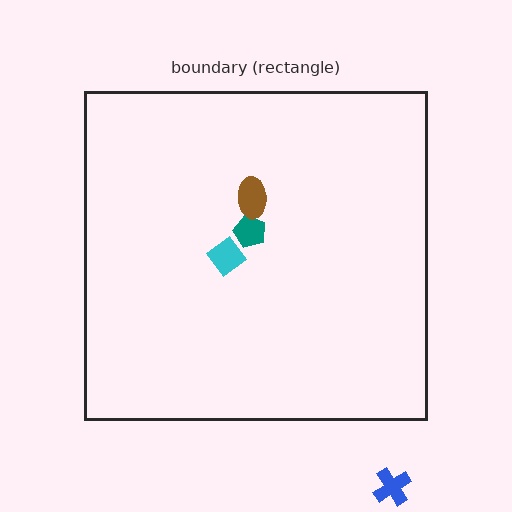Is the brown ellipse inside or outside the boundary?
Inside.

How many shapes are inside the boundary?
3 inside, 1 outside.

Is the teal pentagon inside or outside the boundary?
Inside.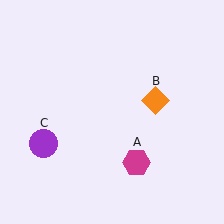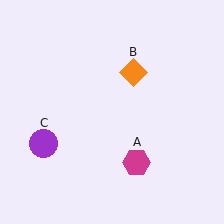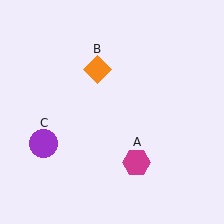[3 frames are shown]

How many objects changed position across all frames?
1 object changed position: orange diamond (object B).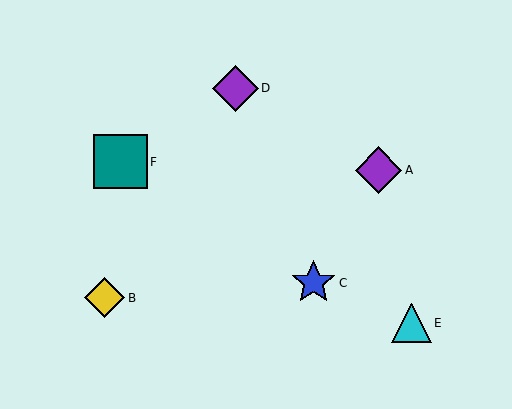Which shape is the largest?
The teal square (labeled F) is the largest.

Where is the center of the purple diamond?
The center of the purple diamond is at (379, 170).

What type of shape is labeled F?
Shape F is a teal square.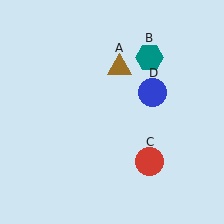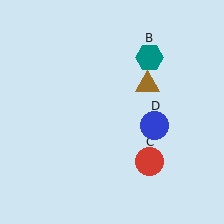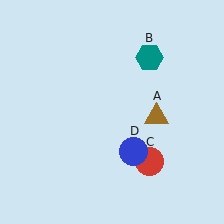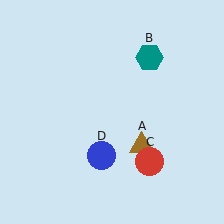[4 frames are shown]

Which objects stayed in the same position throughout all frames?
Teal hexagon (object B) and red circle (object C) remained stationary.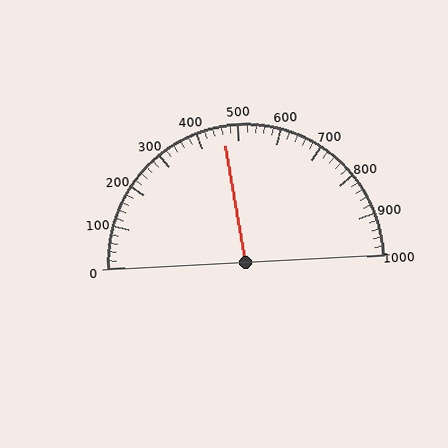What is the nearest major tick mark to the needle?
The nearest major tick mark is 500.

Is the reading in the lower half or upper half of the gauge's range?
The reading is in the lower half of the range (0 to 1000).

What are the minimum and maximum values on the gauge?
The gauge ranges from 0 to 1000.